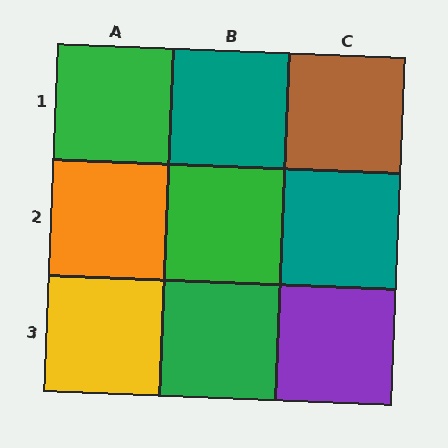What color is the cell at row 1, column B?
Teal.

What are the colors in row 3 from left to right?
Yellow, green, purple.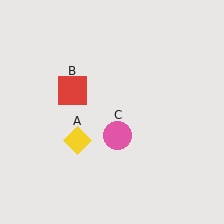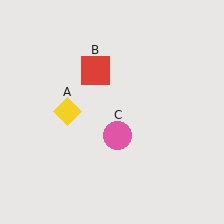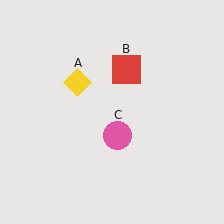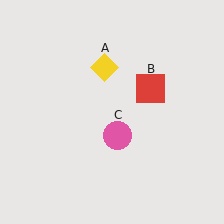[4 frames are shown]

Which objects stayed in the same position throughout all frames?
Pink circle (object C) remained stationary.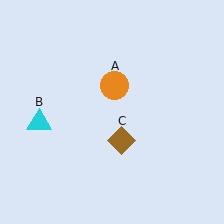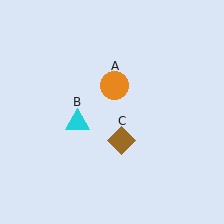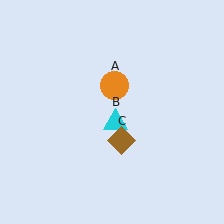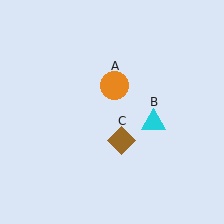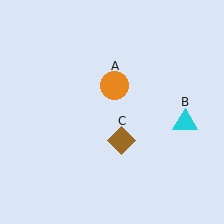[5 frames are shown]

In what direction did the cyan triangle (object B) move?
The cyan triangle (object B) moved right.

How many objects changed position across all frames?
1 object changed position: cyan triangle (object B).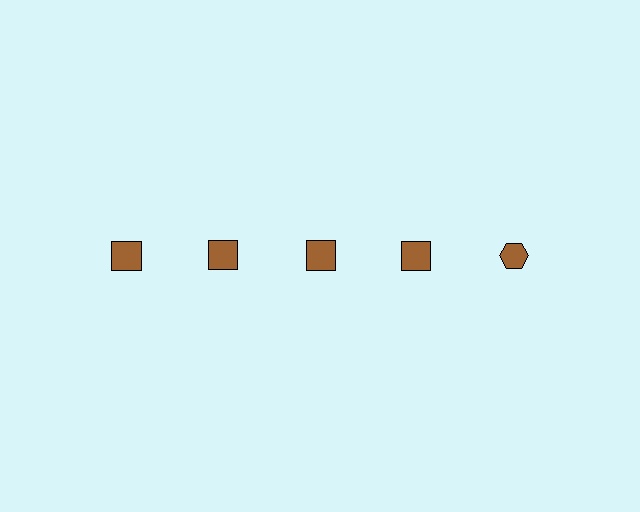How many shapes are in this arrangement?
There are 5 shapes arranged in a grid pattern.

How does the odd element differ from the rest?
It has a different shape: hexagon instead of square.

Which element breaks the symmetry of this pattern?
The brown hexagon in the top row, rightmost column breaks the symmetry. All other shapes are brown squares.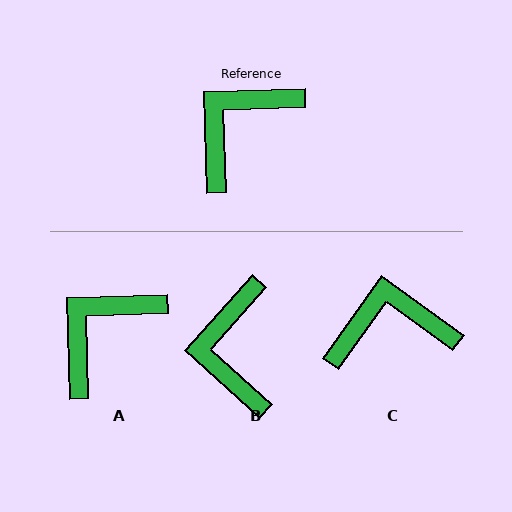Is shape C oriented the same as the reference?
No, it is off by about 38 degrees.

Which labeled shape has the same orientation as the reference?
A.